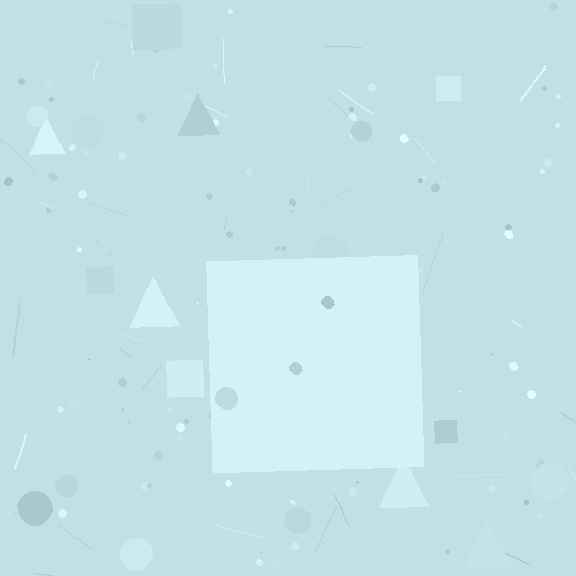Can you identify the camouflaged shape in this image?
The camouflaged shape is a square.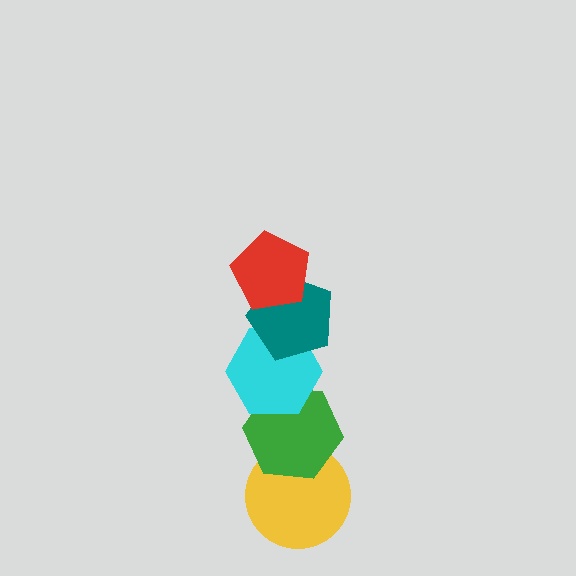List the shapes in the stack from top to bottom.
From top to bottom: the red pentagon, the teal pentagon, the cyan hexagon, the green hexagon, the yellow circle.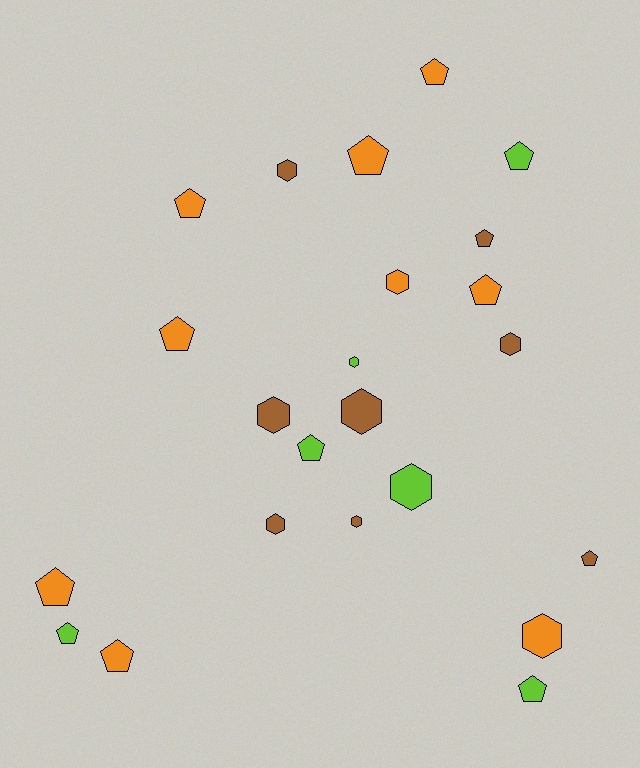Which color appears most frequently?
Orange, with 9 objects.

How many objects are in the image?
There are 23 objects.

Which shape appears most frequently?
Pentagon, with 13 objects.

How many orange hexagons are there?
There are 2 orange hexagons.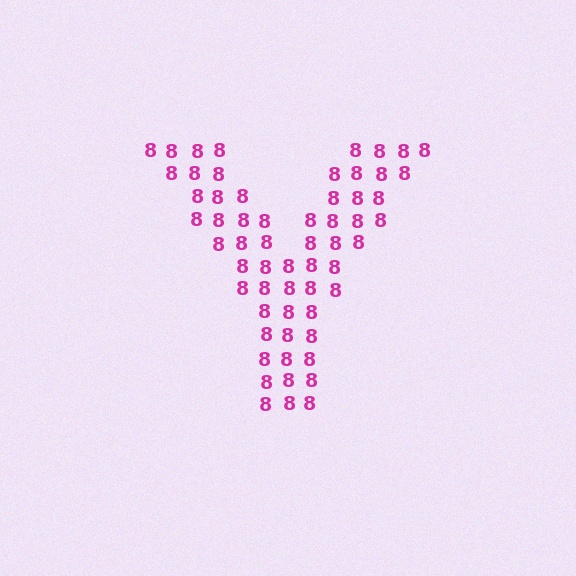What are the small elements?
The small elements are digit 8's.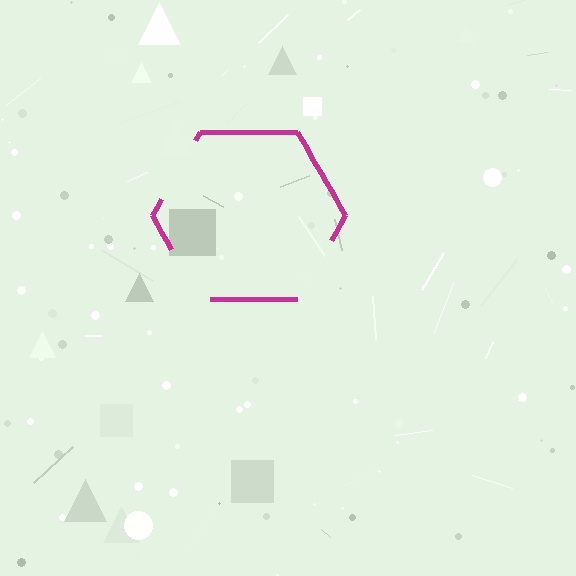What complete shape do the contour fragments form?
The contour fragments form a hexagon.